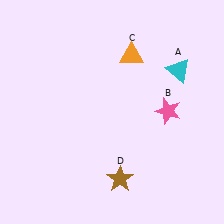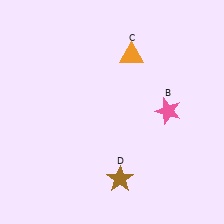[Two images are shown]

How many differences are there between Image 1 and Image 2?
There is 1 difference between the two images.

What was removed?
The cyan triangle (A) was removed in Image 2.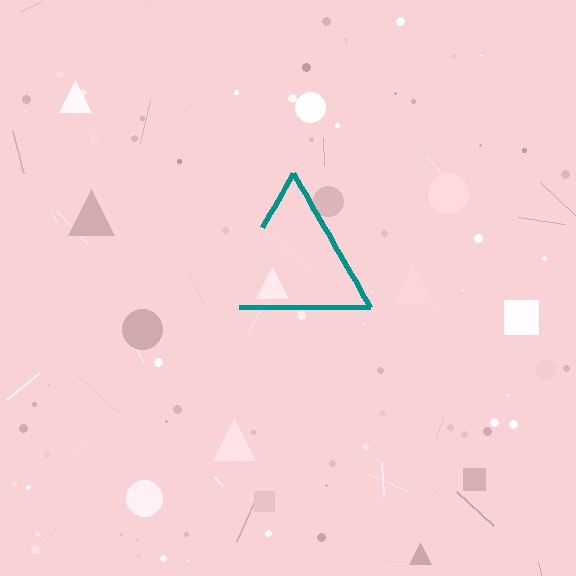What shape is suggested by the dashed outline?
The dashed outline suggests a triangle.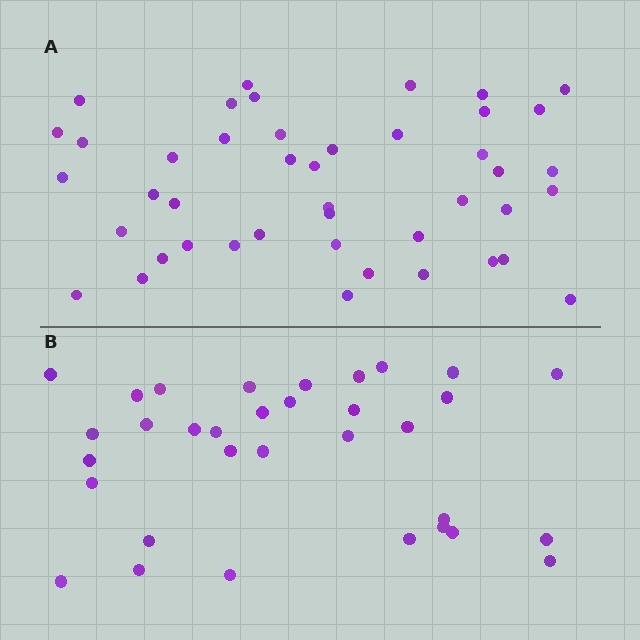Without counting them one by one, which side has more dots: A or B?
Region A (the top region) has more dots.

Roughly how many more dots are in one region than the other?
Region A has roughly 12 or so more dots than region B.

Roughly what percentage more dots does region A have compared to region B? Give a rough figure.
About 35% more.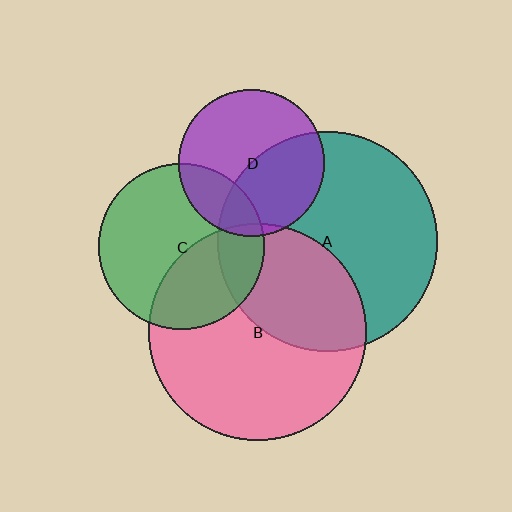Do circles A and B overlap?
Yes.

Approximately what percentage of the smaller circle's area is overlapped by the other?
Approximately 35%.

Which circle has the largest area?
Circle A (teal).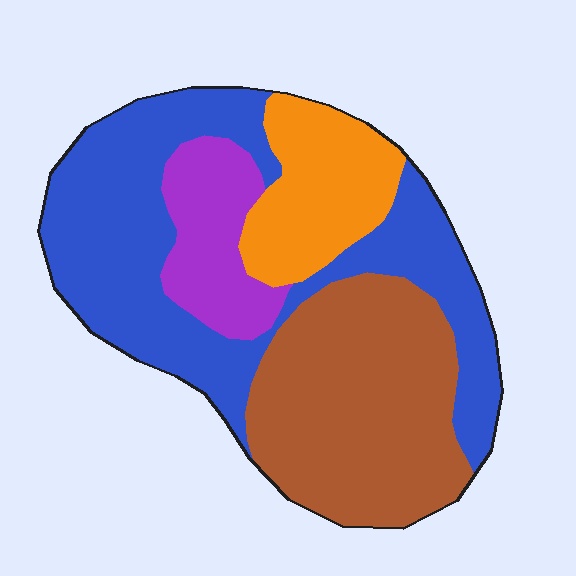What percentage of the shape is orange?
Orange takes up about one sixth (1/6) of the shape.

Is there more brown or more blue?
Blue.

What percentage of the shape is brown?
Brown takes up between a quarter and a half of the shape.